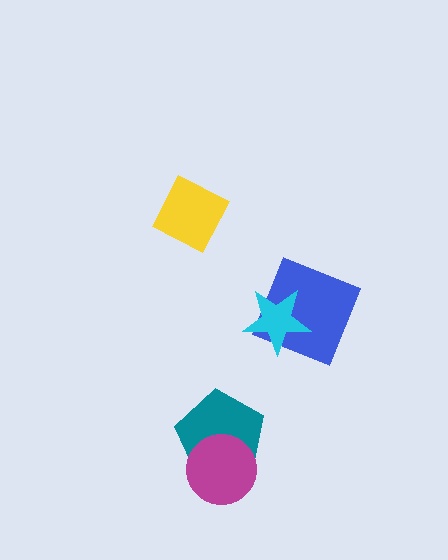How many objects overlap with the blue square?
1 object overlaps with the blue square.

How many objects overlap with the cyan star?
1 object overlaps with the cyan star.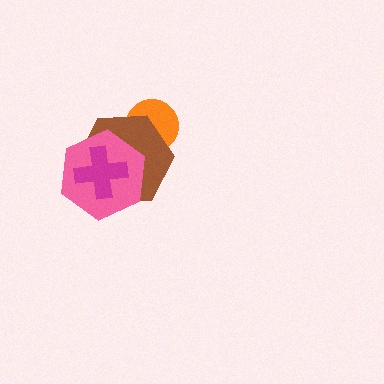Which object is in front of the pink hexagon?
The magenta cross is in front of the pink hexagon.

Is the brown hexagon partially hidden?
Yes, it is partially covered by another shape.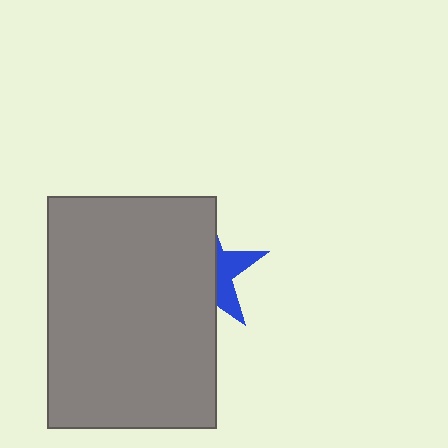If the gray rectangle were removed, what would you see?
You would see the complete blue star.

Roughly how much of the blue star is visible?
A small part of it is visible (roughly 33%).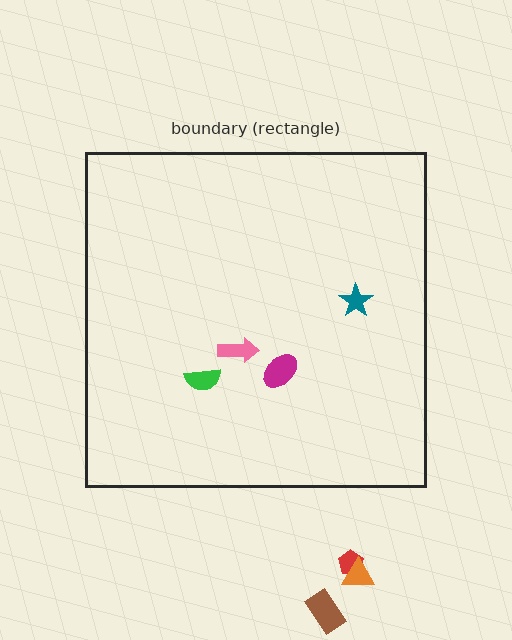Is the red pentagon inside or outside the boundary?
Outside.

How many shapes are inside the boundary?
4 inside, 3 outside.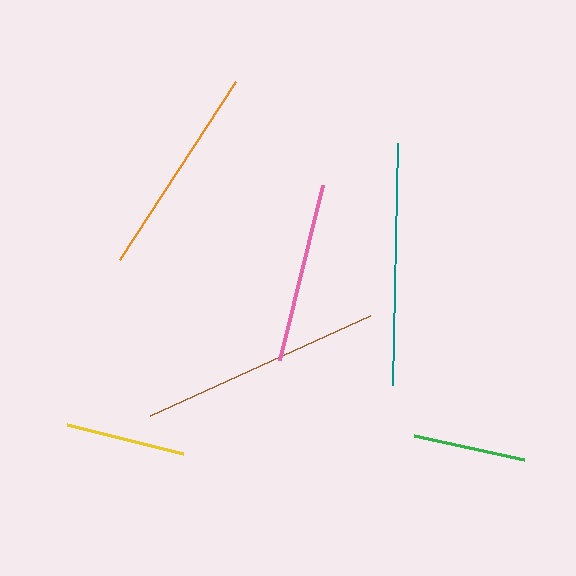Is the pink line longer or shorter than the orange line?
The orange line is longer than the pink line.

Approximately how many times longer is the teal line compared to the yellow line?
The teal line is approximately 2.0 times the length of the yellow line.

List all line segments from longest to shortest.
From longest to shortest: teal, brown, orange, pink, yellow, green.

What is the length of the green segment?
The green segment is approximately 113 pixels long.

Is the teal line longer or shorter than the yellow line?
The teal line is longer than the yellow line.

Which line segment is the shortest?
The green line is the shortest at approximately 113 pixels.